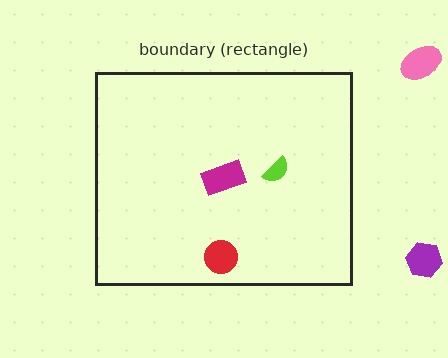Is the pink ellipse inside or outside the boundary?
Outside.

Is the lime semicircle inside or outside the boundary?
Inside.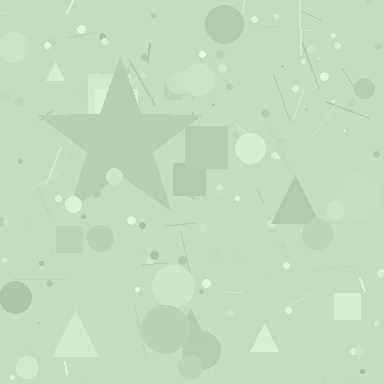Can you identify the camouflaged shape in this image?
The camouflaged shape is a star.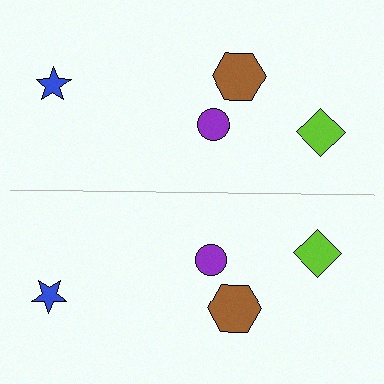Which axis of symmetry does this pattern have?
The pattern has a horizontal axis of symmetry running through the center of the image.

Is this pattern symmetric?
Yes, this pattern has bilateral (reflection) symmetry.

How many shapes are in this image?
There are 8 shapes in this image.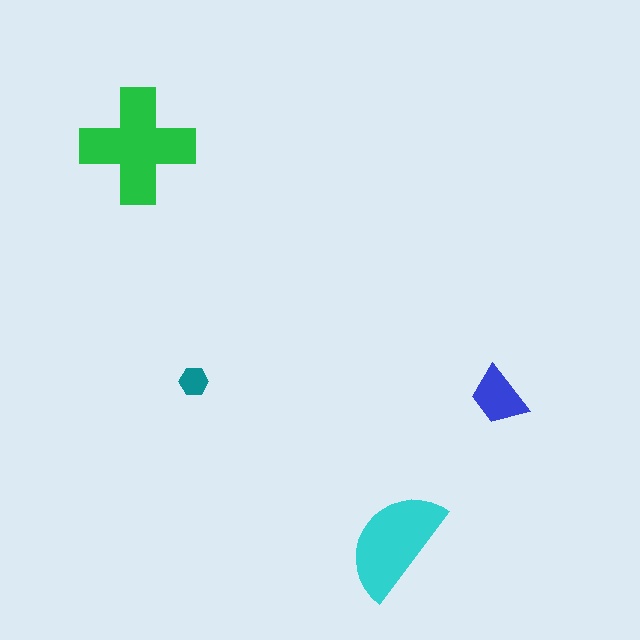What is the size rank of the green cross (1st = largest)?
1st.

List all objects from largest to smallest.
The green cross, the cyan semicircle, the blue trapezoid, the teal hexagon.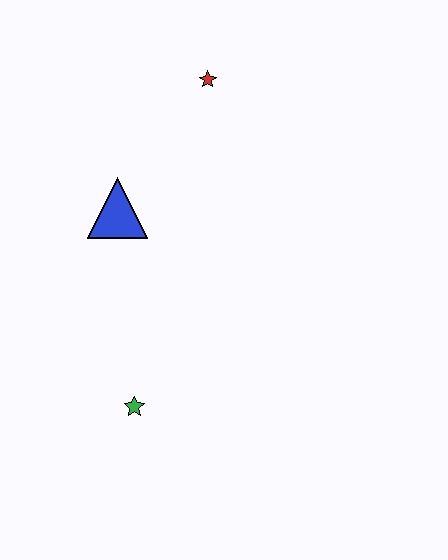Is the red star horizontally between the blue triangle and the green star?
No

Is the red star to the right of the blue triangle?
Yes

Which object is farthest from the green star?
The red star is farthest from the green star.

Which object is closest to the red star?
The blue triangle is closest to the red star.